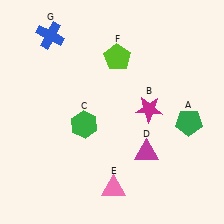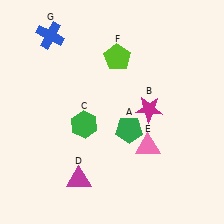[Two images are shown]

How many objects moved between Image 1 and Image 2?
3 objects moved between the two images.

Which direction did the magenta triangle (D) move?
The magenta triangle (D) moved left.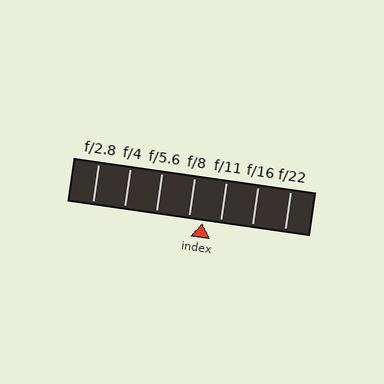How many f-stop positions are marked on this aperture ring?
There are 7 f-stop positions marked.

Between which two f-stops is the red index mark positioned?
The index mark is between f/8 and f/11.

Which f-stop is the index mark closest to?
The index mark is closest to f/8.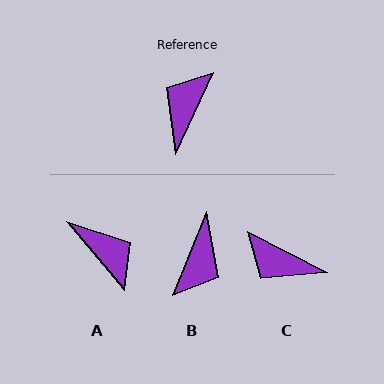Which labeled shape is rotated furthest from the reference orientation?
B, about 177 degrees away.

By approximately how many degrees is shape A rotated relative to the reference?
Approximately 116 degrees clockwise.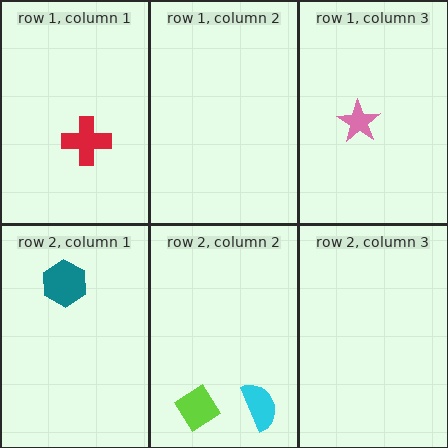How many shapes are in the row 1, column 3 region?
1.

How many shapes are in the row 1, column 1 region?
1.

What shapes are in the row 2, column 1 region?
The teal hexagon.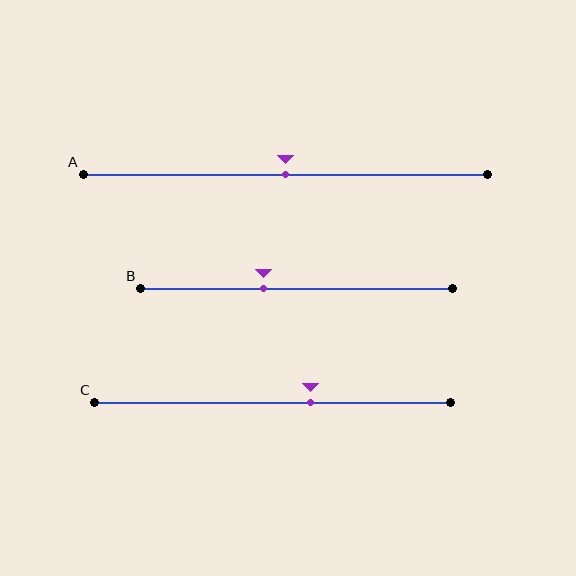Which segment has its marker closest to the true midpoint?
Segment A has its marker closest to the true midpoint.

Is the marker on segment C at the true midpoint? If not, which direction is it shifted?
No, the marker on segment C is shifted to the right by about 11% of the segment length.